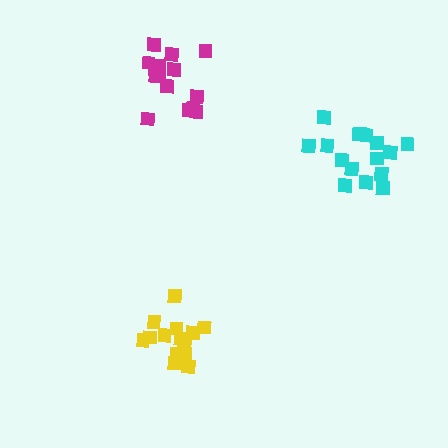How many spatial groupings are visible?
There are 3 spatial groupings.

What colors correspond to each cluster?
The clusters are colored: yellow, cyan, magenta.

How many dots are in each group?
Group 1: 14 dots, Group 2: 15 dots, Group 3: 15 dots (44 total).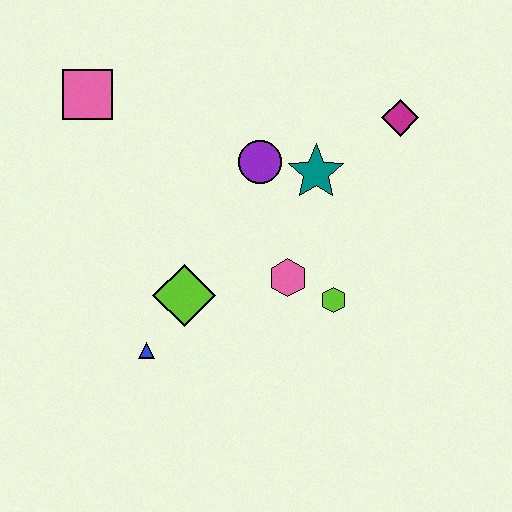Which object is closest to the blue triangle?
The lime diamond is closest to the blue triangle.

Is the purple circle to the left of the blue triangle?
No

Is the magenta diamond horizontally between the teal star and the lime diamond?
No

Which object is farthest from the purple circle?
The blue triangle is farthest from the purple circle.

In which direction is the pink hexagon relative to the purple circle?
The pink hexagon is below the purple circle.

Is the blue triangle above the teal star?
No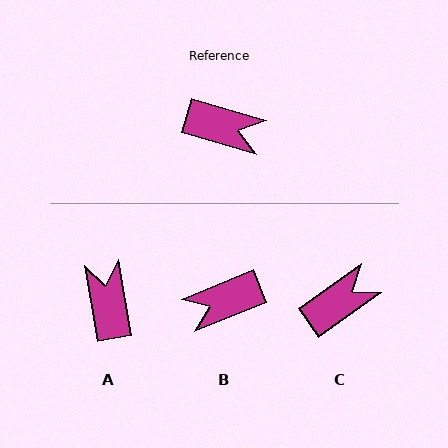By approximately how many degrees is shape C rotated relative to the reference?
Approximately 51 degrees counter-clockwise.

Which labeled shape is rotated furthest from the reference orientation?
B, about 142 degrees away.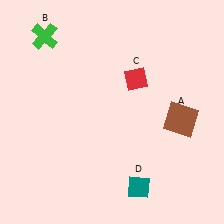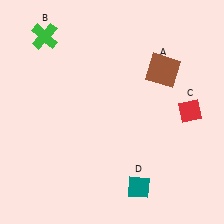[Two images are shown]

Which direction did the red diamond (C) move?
The red diamond (C) moved right.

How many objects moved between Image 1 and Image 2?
2 objects moved between the two images.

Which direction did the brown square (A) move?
The brown square (A) moved up.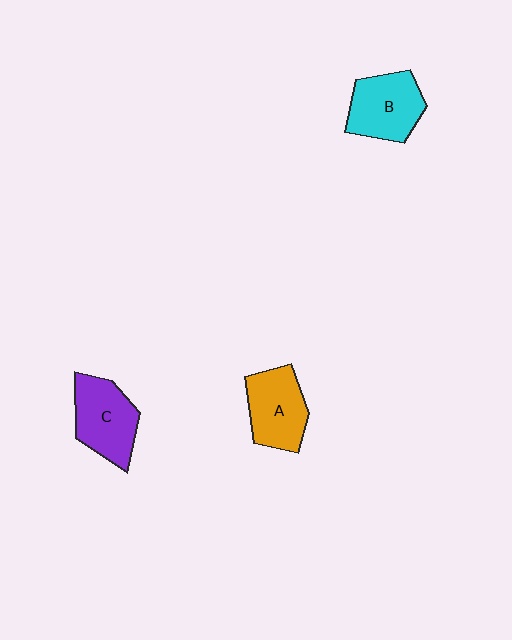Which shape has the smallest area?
Shape A (orange).